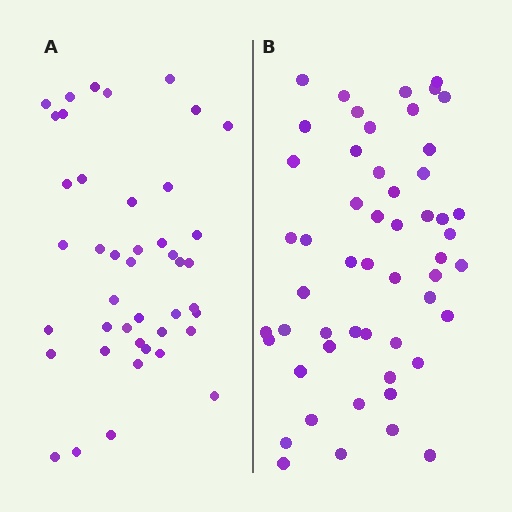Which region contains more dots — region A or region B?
Region B (the right region) has more dots.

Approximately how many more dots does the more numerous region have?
Region B has roughly 10 or so more dots than region A.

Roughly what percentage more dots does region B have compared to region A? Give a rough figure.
About 25% more.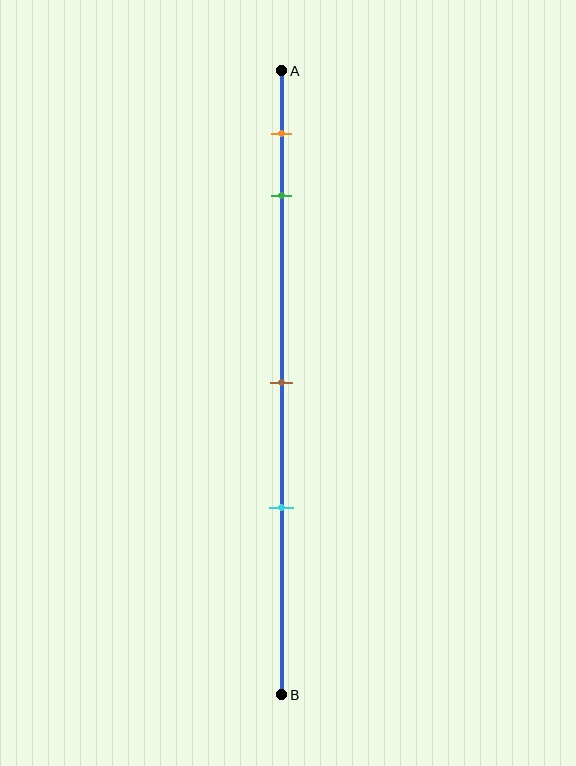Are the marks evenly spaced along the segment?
No, the marks are not evenly spaced.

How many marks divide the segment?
There are 4 marks dividing the segment.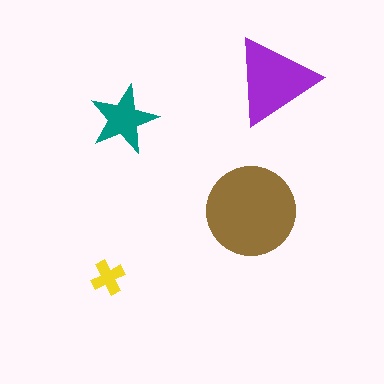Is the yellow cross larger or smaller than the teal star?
Smaller.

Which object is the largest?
The brown circle.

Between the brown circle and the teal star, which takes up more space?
The brown circle.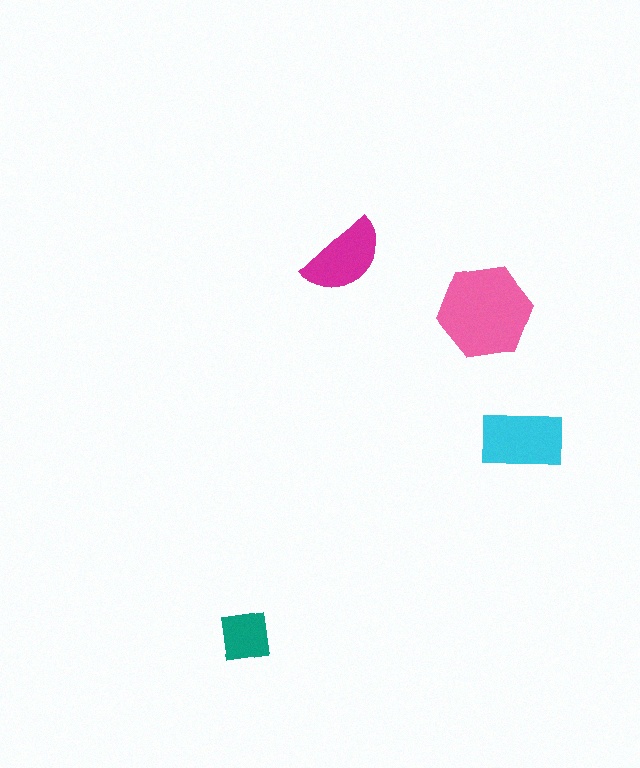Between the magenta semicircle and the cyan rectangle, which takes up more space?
The cyan rectangle.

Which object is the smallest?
The teal square.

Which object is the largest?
The pink hexagon.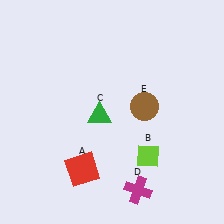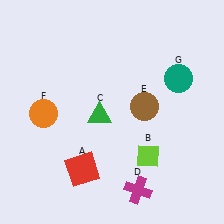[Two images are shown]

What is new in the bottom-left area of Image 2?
An orange circle (F) was added in the bottom-left area of Image 2.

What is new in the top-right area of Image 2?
A teal circle (G) was added in the top-right area of Image 2.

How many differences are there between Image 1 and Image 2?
There are 2 differences between the two images.